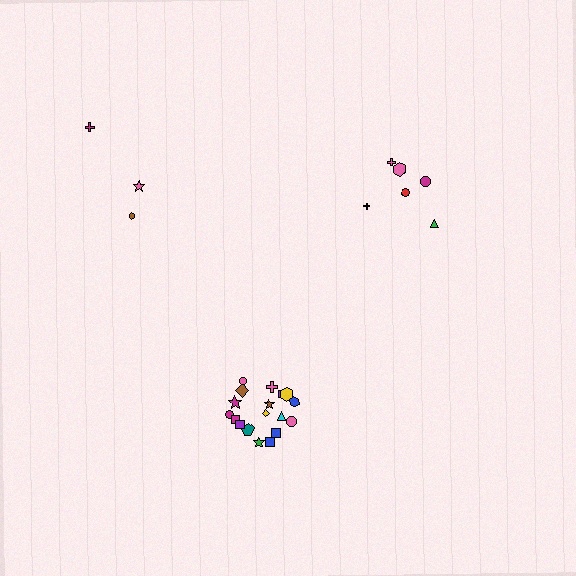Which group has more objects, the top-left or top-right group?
The top-right group.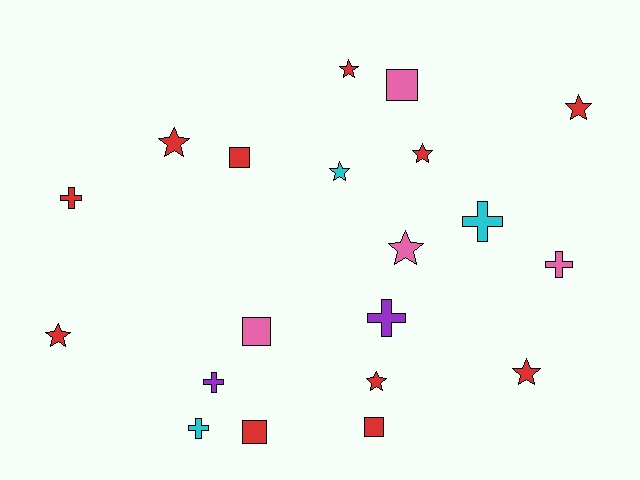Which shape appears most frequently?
Star, with 9 objects.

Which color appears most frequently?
Red, with 11 objects.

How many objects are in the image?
There are 20 objects.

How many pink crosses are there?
There is 1 pink cross.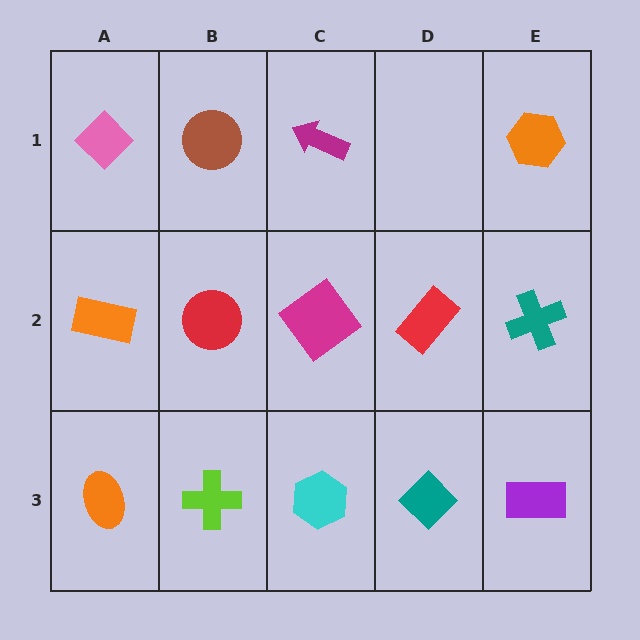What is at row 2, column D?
A red rectangle.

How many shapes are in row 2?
5 shapes.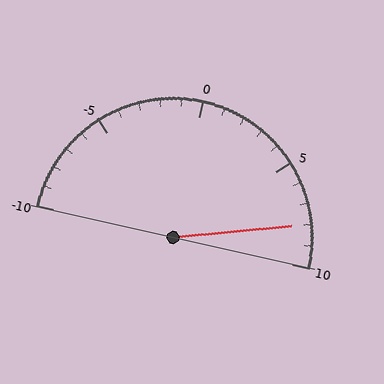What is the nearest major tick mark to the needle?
The nearest major tick mark is 10.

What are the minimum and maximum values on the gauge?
The gauge ranges from -10 to 10.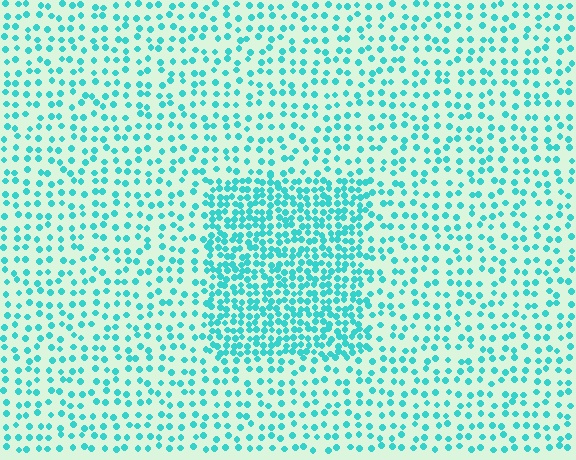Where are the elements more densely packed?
The elements are more densely packed inside the rectangle boundary.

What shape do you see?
I see a rectangle.